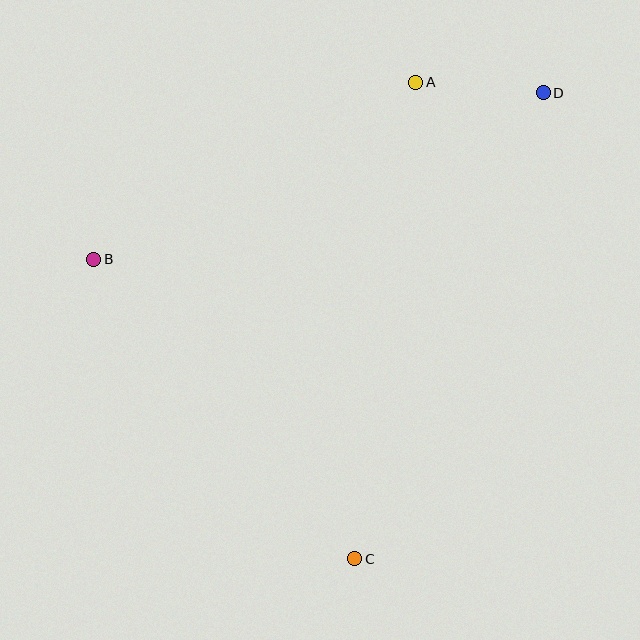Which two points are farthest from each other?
Points C and D are farthest from each other.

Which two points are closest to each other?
Points A and D are closest to each other.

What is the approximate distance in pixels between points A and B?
The distance between A and B is approximately 368 pixels.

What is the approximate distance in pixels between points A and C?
The distance between A and C is approximately 480 pixels.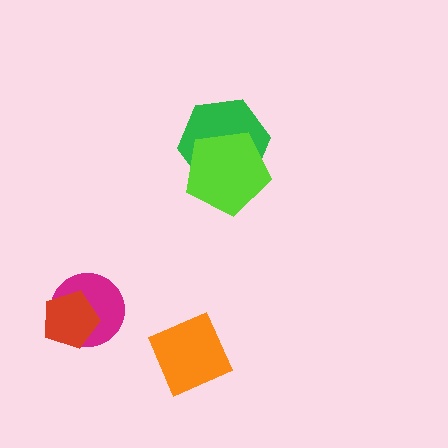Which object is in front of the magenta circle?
The red pentagon is in front of the magenta circle.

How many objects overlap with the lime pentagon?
1 object overlaps with the lime pentagon.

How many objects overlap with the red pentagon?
1 object overlaps with the red pentagon.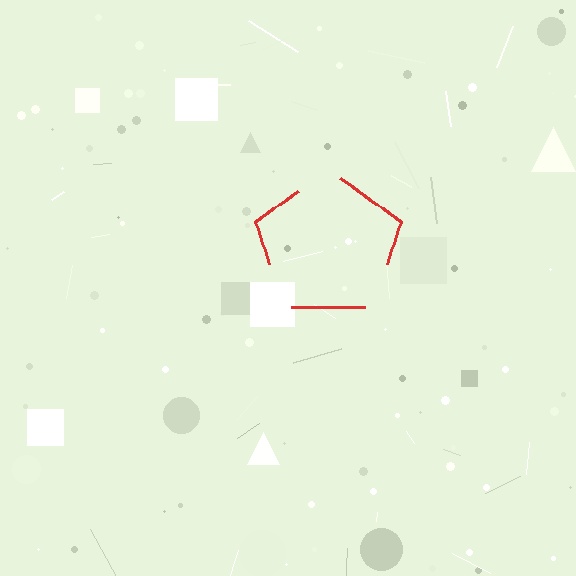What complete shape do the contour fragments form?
The contour fragments form a pentagon.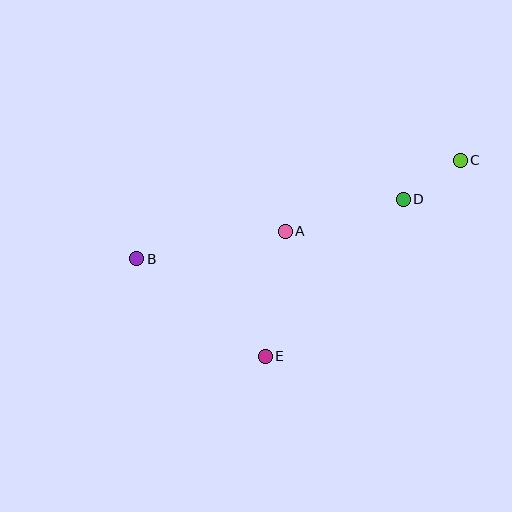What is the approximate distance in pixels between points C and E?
The distance between C and E is approximately 276 pixels.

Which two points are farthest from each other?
Points B and C are farthest from each other.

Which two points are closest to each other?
Points C and D are closest to each other.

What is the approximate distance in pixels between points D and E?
The distance between D and E is approximately 209 pixels.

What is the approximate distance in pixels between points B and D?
The distance between B and D is approximately 273 pixels.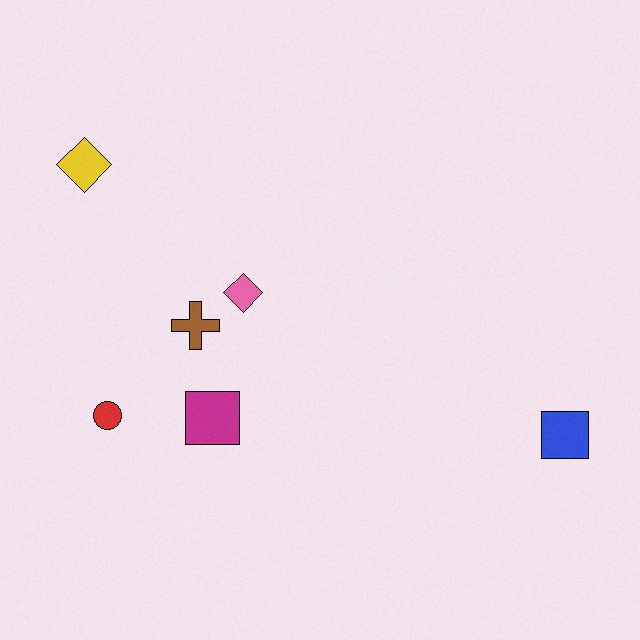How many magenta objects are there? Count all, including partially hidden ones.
There is 1 magenta object.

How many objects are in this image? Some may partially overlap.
There are 6 objects.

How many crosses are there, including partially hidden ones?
There is 1 cross.